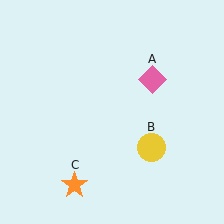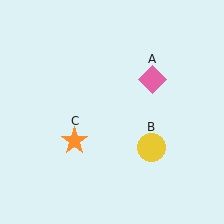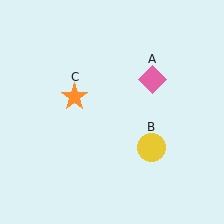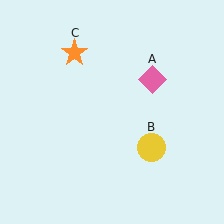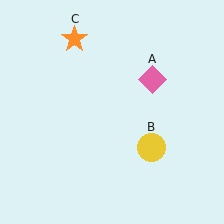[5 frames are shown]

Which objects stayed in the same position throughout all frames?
Pink diamond (object A) and yellow circle (object B) remained stationary.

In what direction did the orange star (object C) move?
The orange star (object C) moved up.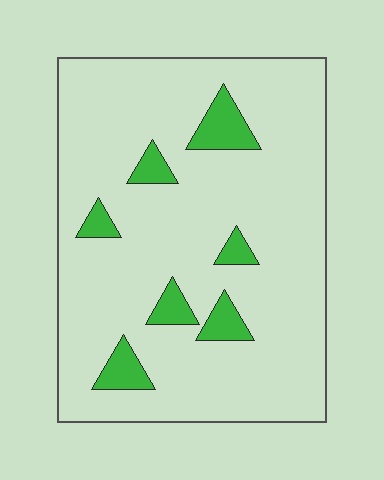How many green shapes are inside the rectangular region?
7.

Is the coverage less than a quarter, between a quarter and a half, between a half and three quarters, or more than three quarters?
Less than a quarter.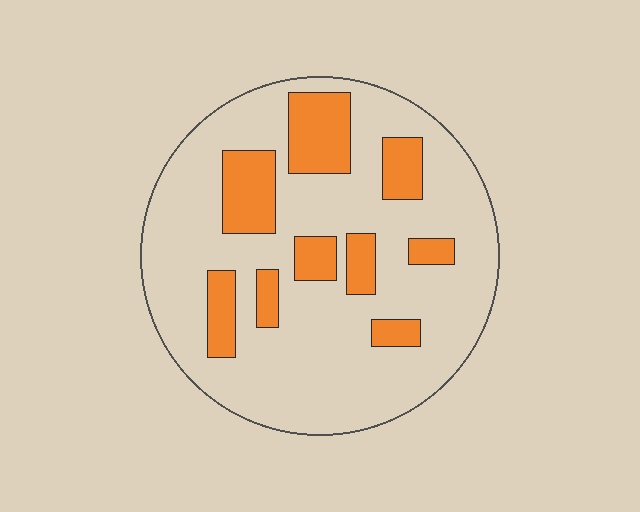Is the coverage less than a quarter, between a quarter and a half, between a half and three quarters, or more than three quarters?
Less than a quarter.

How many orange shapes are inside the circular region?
9.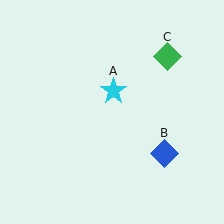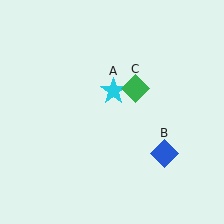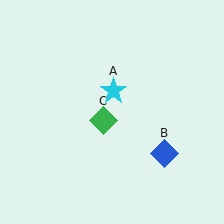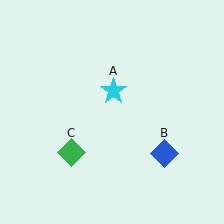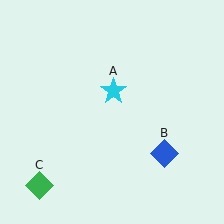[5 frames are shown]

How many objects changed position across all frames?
1 object changed position: green diamond (object C).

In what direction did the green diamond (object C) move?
The green diamond (object C) moved down and to the left.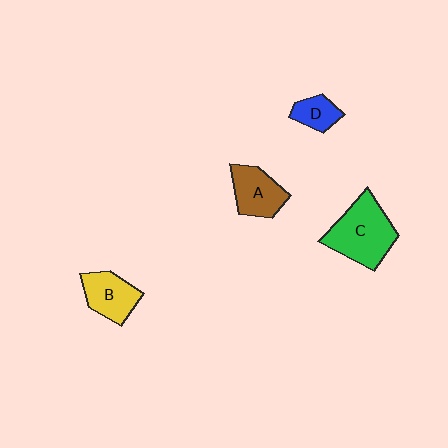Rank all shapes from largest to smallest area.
From largest to smallest: C (green), A (brown), B (yellow), D (blue).